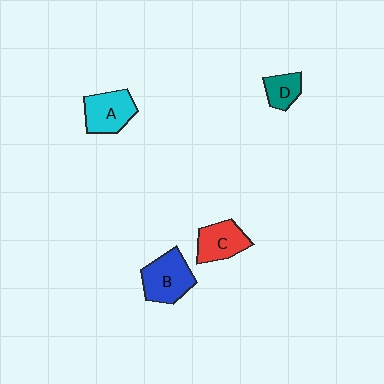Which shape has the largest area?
Shape B (blue).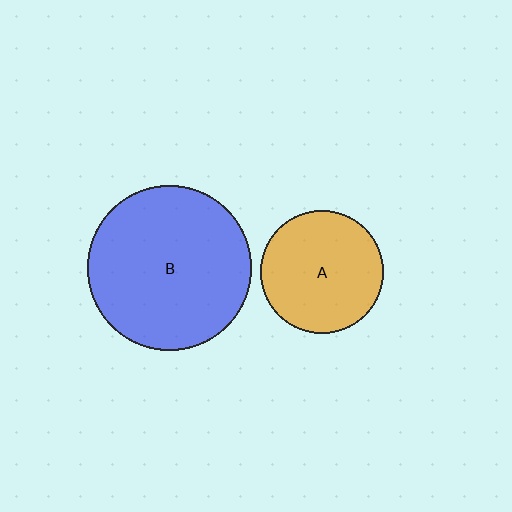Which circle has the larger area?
Circle B (blue).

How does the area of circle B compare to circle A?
Approximately 1.8 times.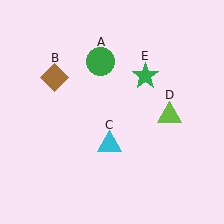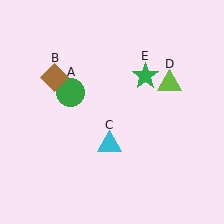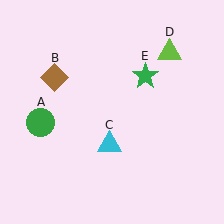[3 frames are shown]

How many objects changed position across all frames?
2 objects changed position: green circle (object A), lime triangle (object D).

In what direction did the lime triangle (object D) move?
The lime triangle (object D) moved up.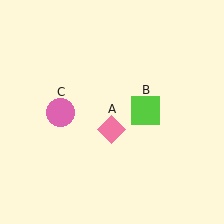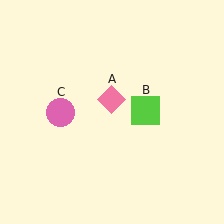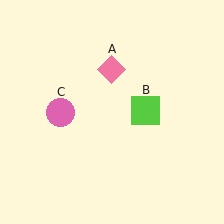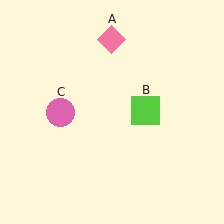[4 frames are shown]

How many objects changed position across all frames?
1 object changed position: pink diamond (object A).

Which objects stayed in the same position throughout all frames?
Lime square (object B) and pink circle (object C) remained stationary.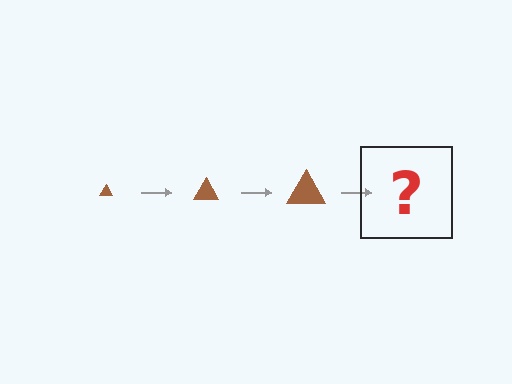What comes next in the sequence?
The next element should be a brown triangle, larger than the previous one.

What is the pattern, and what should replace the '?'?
The pattern is that the triangle gets progressively larger each step. The '?' should be a brown triangle, larger than the previous one.